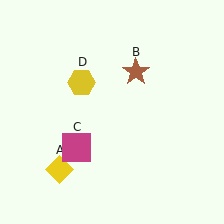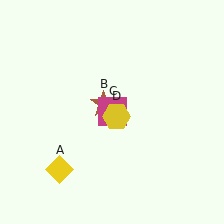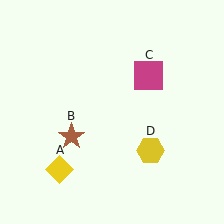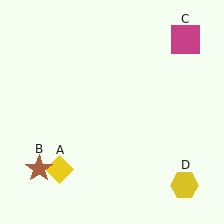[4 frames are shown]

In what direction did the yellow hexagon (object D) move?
The yellow hexagon (object D) moved down and to the right.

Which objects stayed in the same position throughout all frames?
Yellow diamond (object A) remained stationary.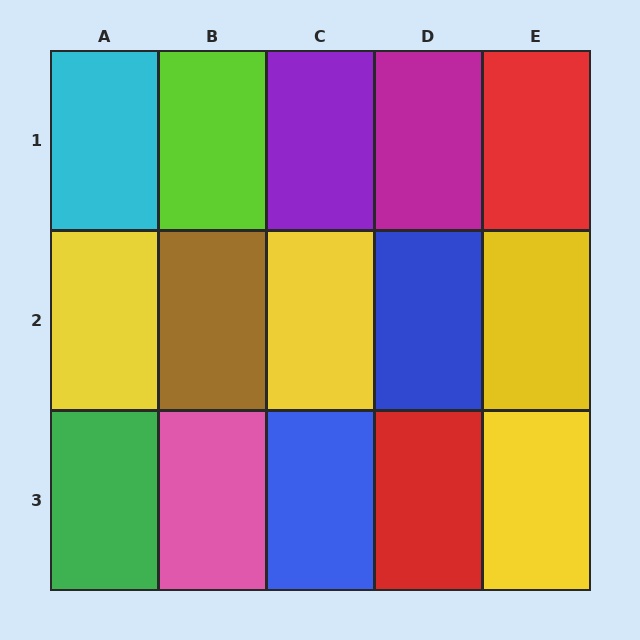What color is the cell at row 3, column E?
Yellow.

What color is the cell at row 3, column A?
Green.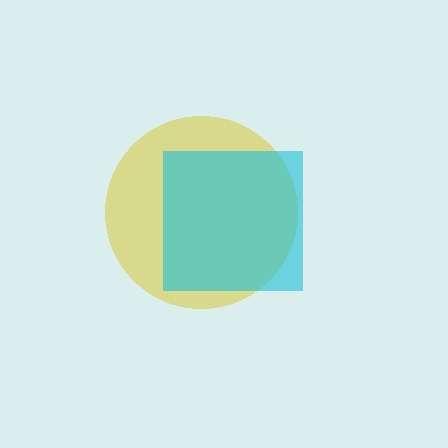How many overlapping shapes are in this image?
There are 2 overlapping shapes in the image.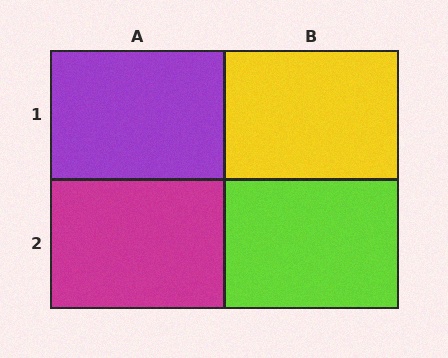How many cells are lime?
1 cell is lime.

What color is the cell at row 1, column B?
Yellow.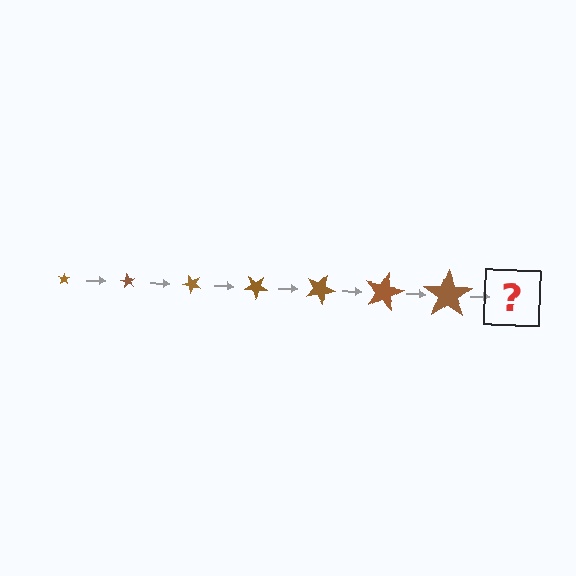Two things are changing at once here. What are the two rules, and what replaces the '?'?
The two rules are that the star grows larger each step and it rotates 60 degrees each step. The '?' should be a star, larger than the previous one and rotated 420 degrees from the start.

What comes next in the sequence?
The next element should be a star, larger than the previous one and rotated 420 degrees from the start.